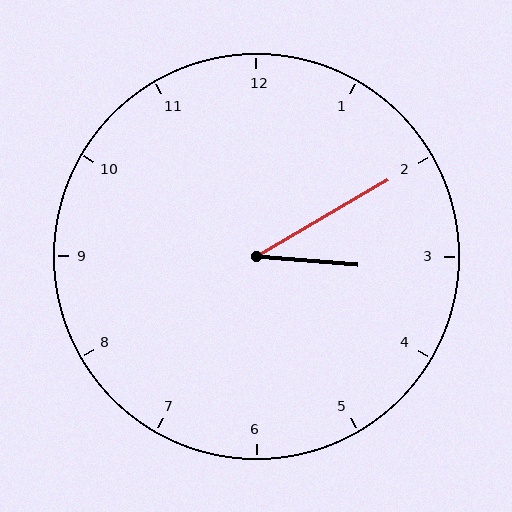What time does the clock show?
3:10.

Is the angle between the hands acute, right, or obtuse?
It is acute.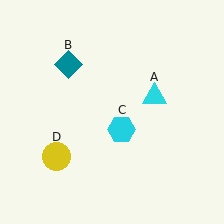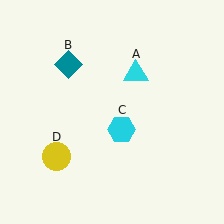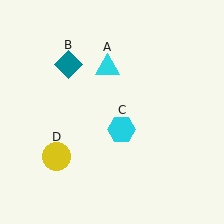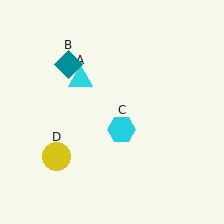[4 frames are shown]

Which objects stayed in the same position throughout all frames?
Teal diamond (object B) and cyan hexagon (object C) and yellow circle (object D) remained stationary.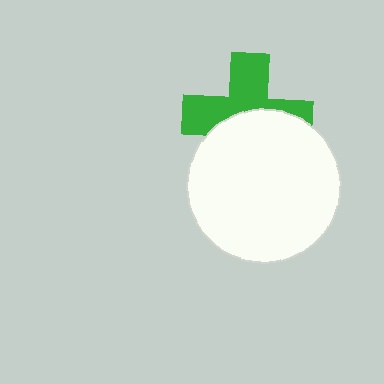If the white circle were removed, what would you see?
You would see the complete green cross.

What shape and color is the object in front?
The object in front is a white circle.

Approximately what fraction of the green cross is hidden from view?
Roughly 48% of the green cross is hidden behind the white circle.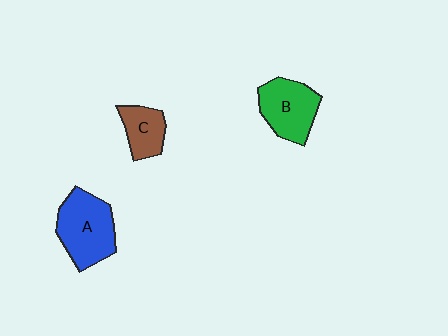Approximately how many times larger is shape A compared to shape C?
Approximately 1.8 times.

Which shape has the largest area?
Shape A (blue).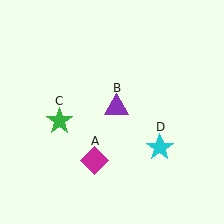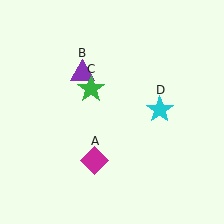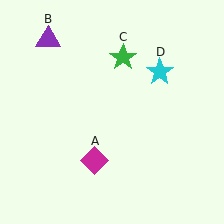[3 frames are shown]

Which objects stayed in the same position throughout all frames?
Magenta diamond (object A) remained stationary.